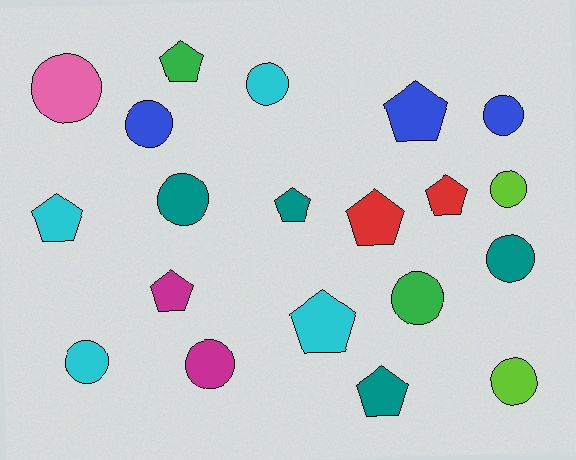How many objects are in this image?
There are 20 objects.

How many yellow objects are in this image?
There are no yellow objects.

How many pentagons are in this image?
There are 9 pentagons.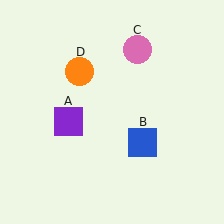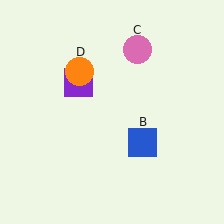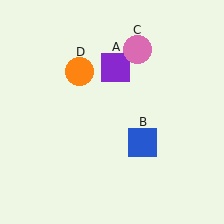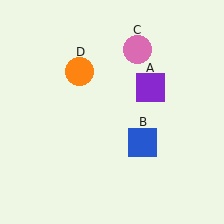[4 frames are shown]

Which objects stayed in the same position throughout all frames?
Blue square (object B) and pink circle (object C) and orange circle (object D) remained stationary.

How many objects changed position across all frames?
1 object changed position: purple square (object A).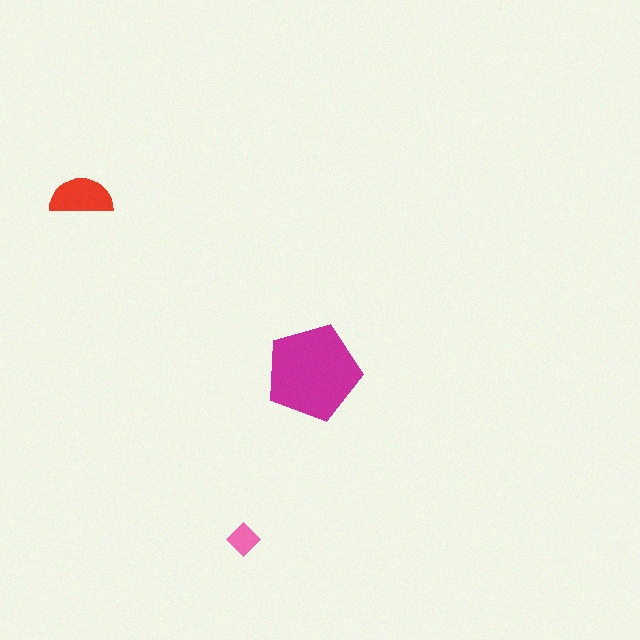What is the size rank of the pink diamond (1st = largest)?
3rd.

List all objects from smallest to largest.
The pink diamond, the red semicircle, the magenta pentagon.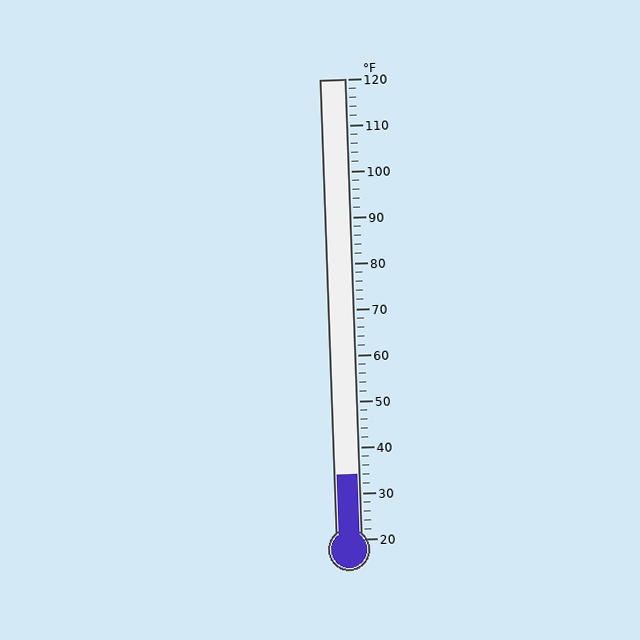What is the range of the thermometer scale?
The thermometer scale ranges from 20°F to 120°F.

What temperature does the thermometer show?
The thermometer shows approximately 34°F.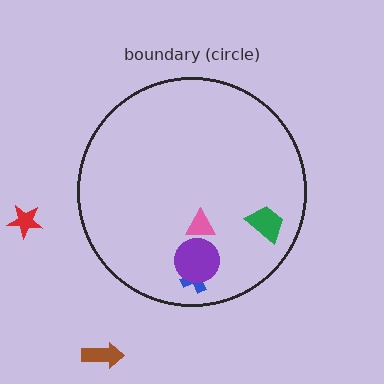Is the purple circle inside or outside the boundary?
Inside.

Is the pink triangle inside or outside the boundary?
Inside.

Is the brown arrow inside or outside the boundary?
Outside.